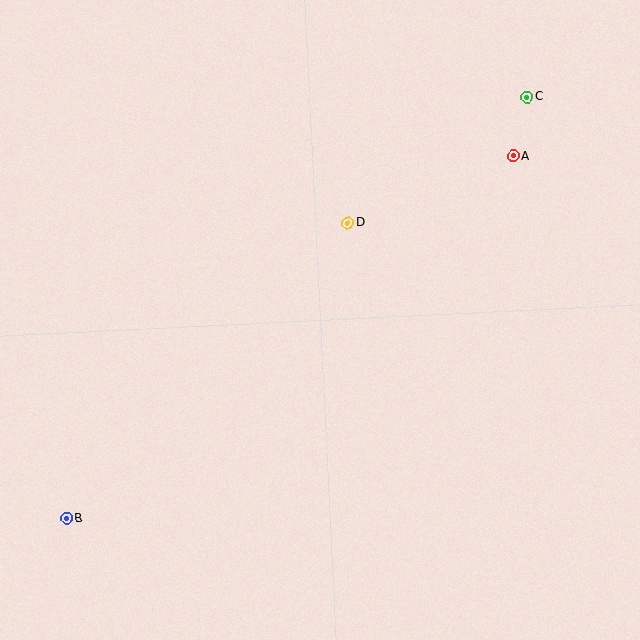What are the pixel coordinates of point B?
Point B is at (67, 518).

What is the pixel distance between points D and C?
The distance between D and C is 219 pixels.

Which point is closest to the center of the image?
Point D at (348, 223) is closest to the center.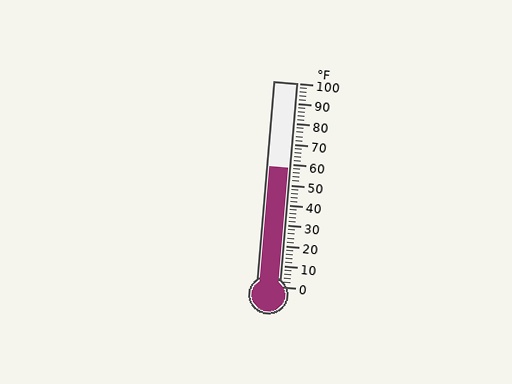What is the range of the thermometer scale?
The thermometer scale ranges from 0°F to 100°F.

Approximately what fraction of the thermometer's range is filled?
The thermometer is filled to approximately 60% of its range.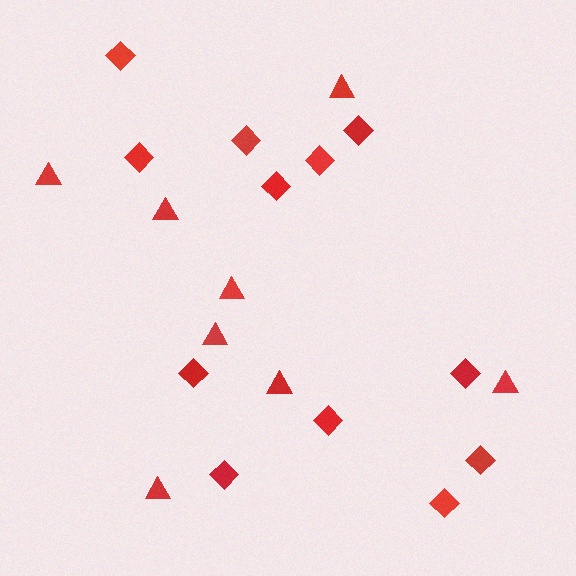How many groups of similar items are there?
There are 2 groups: one group of triangles (8) and one group of diamonds (12).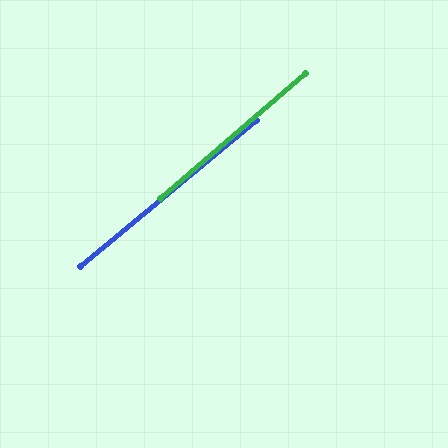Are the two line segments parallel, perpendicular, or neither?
Parallel — their directions differ by only 1.1°.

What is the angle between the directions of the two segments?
Approximately 1 degree.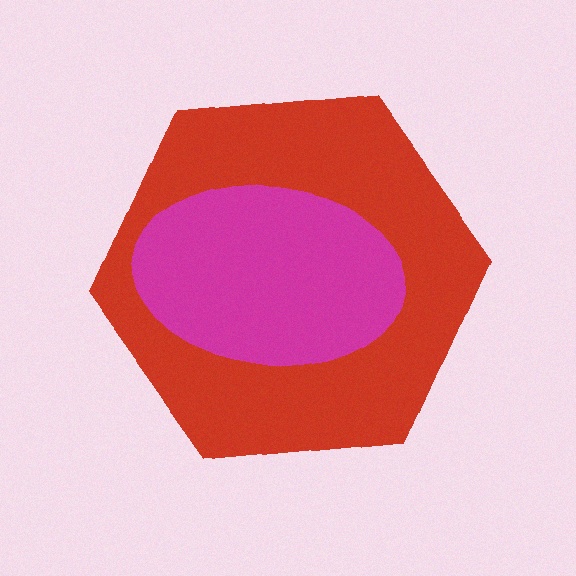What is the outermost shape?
The red hexagon.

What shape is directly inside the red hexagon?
The magenta ellipse.